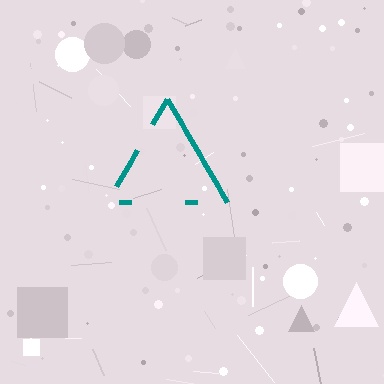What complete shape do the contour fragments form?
The contour fragments form a triangle.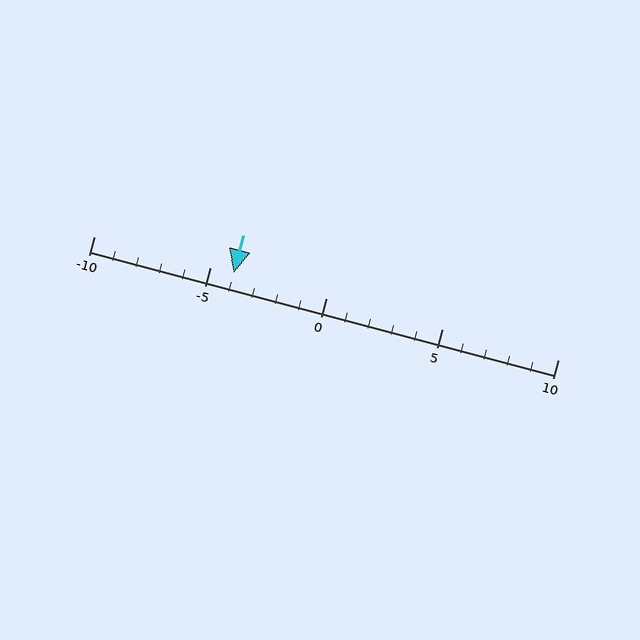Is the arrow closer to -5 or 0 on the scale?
The arrow is closer to -5.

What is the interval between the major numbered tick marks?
The major tick marks are spaced 5 units apart.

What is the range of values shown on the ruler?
The ruler shows values from -10 to 10.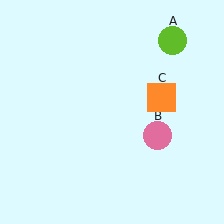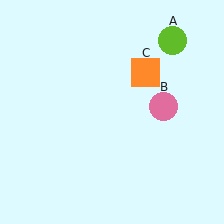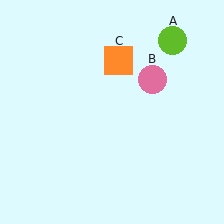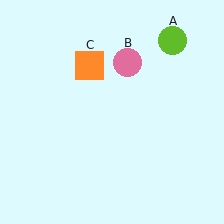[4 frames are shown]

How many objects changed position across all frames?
2 objects changed position: pink circle (object B), orange square (object C).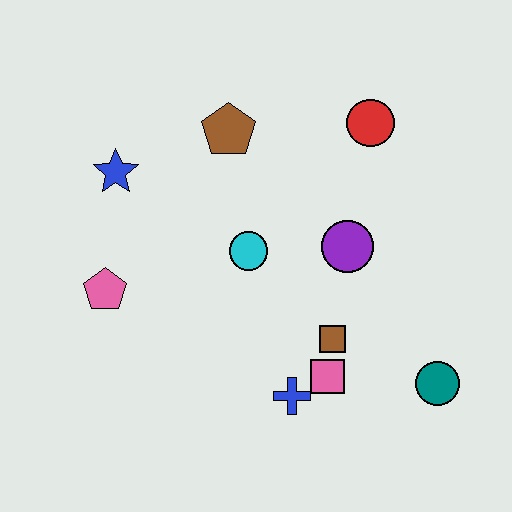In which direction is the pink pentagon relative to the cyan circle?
The pink pentagon is to the left of the cyan circle.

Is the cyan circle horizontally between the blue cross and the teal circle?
No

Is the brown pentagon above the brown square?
Yes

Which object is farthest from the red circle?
The pink pentagon is farthest from the red circle.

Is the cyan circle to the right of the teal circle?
No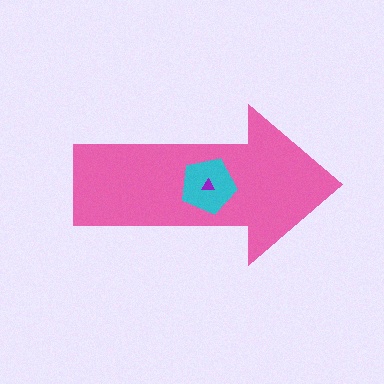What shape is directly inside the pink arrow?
The cyan pentagon.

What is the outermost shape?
The pink arrow.